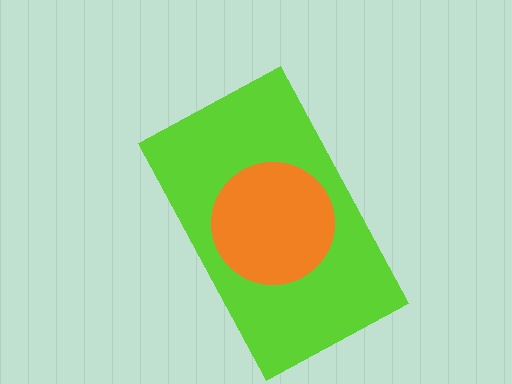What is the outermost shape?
The lime rectangle.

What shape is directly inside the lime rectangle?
The orange circle.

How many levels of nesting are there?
2.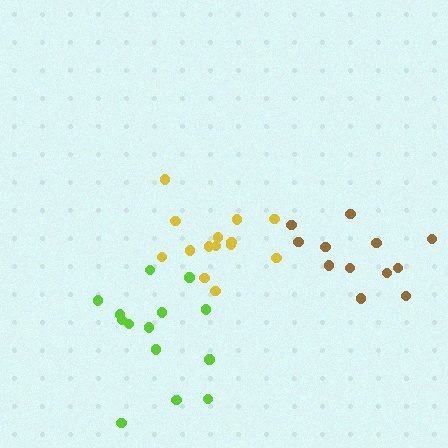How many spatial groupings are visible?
There are 3 spatial groupings.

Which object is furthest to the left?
The lime cluster is leftmost.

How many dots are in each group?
Group 1: 14 dots, Group 2: 12 dots, Group 3: 14 dots (40 total).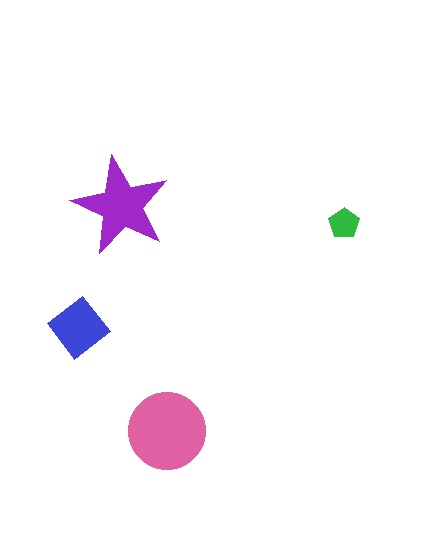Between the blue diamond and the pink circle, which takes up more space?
The pink circle.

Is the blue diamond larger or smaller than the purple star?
Smaller.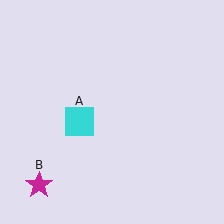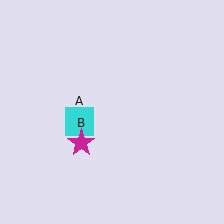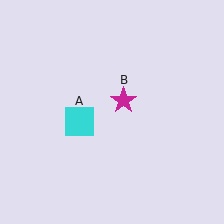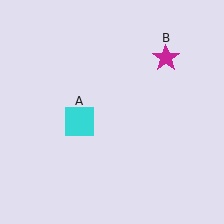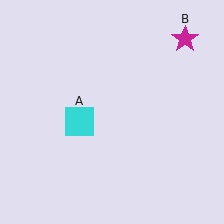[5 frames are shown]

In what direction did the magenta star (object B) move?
The magenta star (object B) moved up and to the right.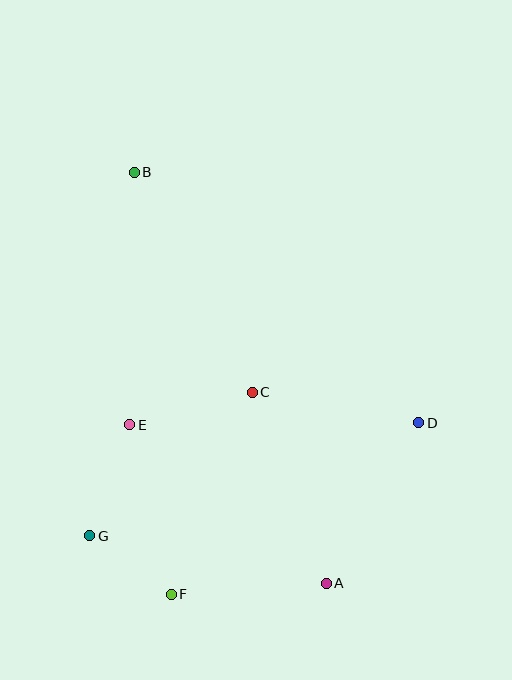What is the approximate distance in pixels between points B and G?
The distance between B and G is approximately 366 pixels.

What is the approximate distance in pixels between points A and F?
The distance between A and F is approximately 156 pixels.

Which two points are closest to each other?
Points F and G are closest to each other.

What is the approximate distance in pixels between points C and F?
The distance between C and F is approximately 217 pixels.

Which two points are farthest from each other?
Points A and B are farthest from each other.